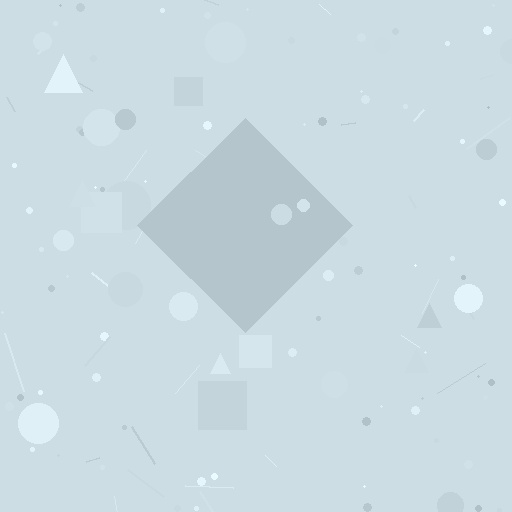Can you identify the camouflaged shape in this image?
The camouflaged shape is a diamond.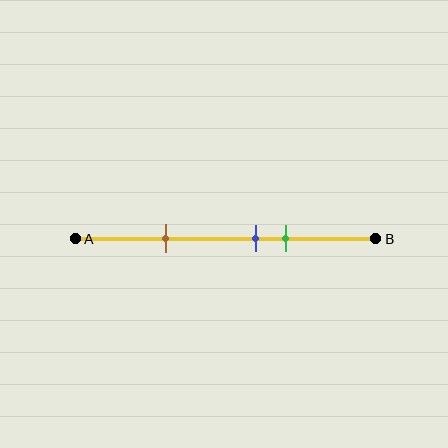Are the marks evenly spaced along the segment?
No, the marks are not evenly spaced.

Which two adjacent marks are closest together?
The blue and green marks are the closest adjacent pair.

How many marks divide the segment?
There are 3 marks dividing the segment.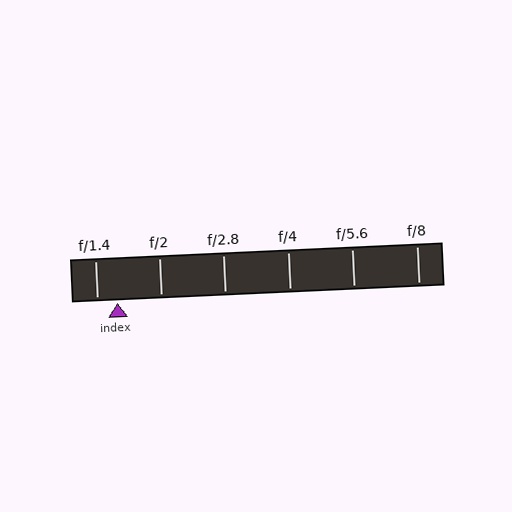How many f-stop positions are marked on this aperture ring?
There are 6 f-stop positions marked.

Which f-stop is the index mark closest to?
The index mark is closest to f/1.4.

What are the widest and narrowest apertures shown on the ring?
The widest aperture shown is f/1.4 and the narrowest is f/8.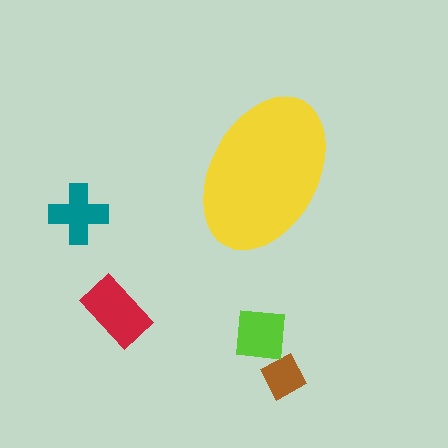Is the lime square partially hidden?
No, the lime square is fully visible.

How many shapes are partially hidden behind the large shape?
0 shapes are partially hidden.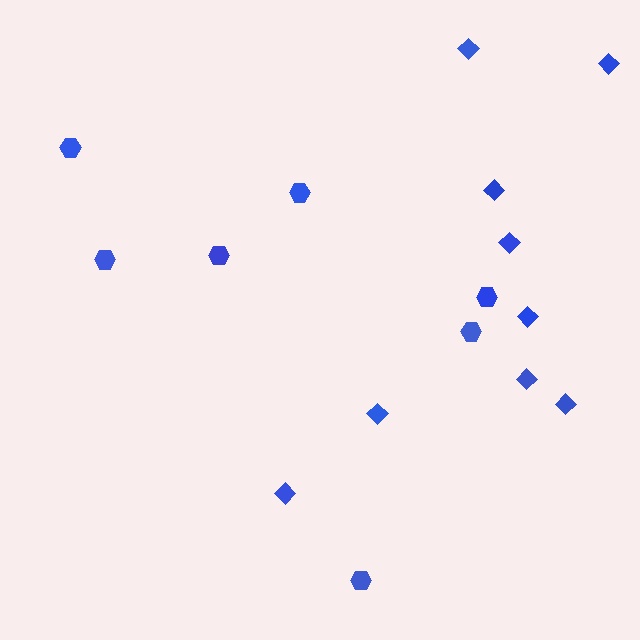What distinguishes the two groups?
There are 2 groups: one group of hexagons (7) and one group of diamonds (9).